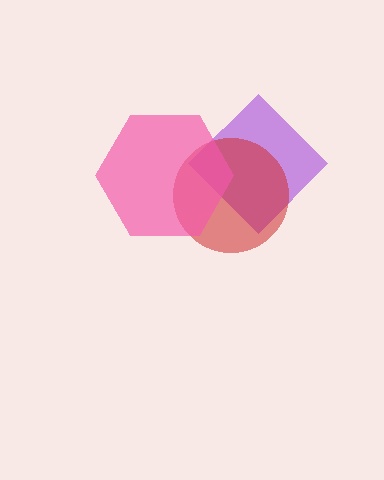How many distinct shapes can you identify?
There are 3 distinct shapes: a purple diamond, a red circle, a pink hexagon.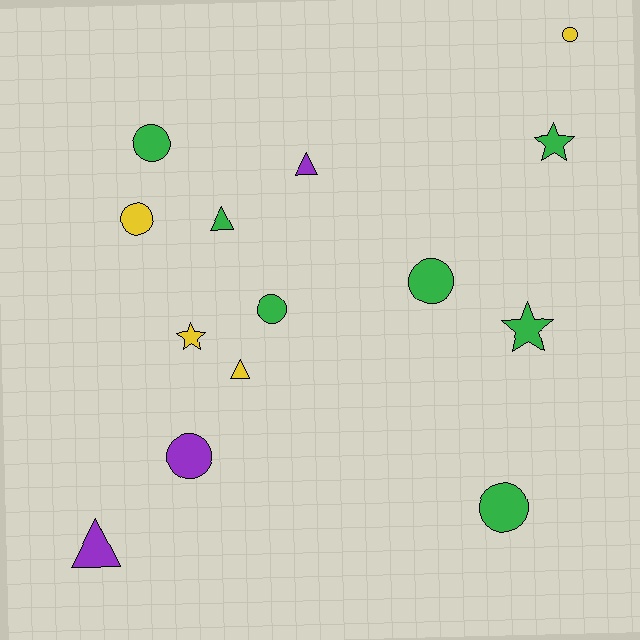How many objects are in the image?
There are 14 objects.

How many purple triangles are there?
There are 2 purple triangles.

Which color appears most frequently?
Green, with 7 objects.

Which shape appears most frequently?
Circle, with 7 objects.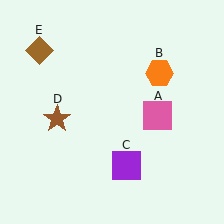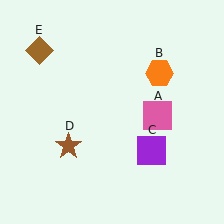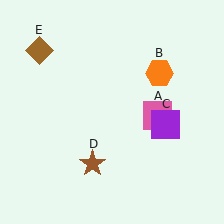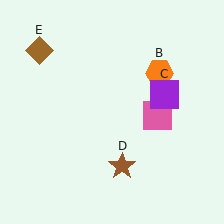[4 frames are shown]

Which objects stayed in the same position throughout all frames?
Pink square (object A) and orange hexagon (object B) and brown diamond (object E) remained stationary.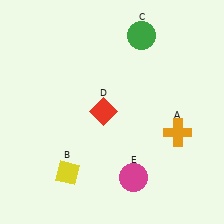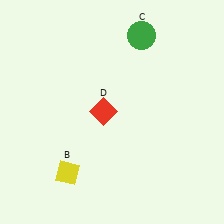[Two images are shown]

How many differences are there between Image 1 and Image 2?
There are 2 differences between the two images.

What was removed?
The magenta circle (E), the orange cross (A) were removed in Image 2.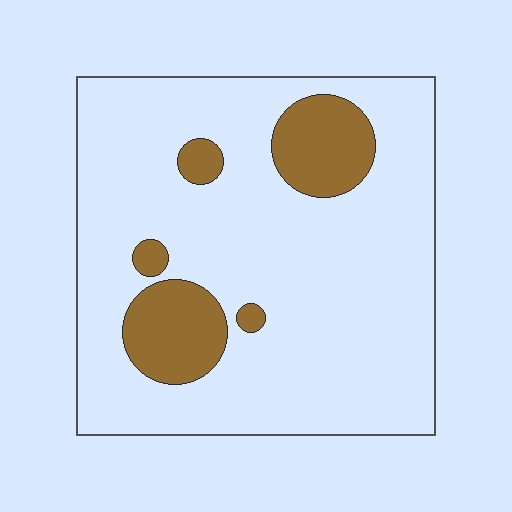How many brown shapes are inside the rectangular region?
5.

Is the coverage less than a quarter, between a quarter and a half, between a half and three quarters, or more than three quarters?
Less than a quarter.